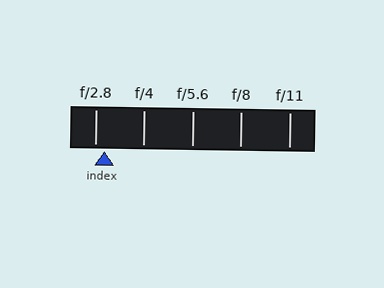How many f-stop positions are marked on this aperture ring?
There are 5 f-stop positions marked.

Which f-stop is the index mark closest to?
The index mark is closest to f/2.8.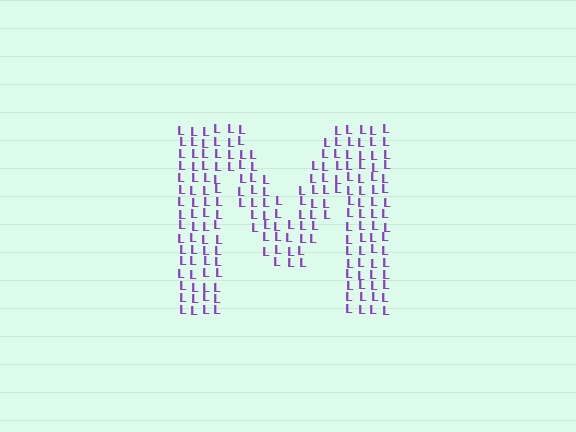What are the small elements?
The small elements are letter L's.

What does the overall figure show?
The overall figure shows the letter M.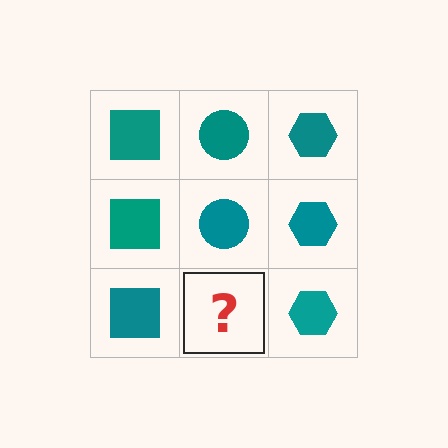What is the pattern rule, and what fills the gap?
The rule is that each column has a consistent shape. The gap should be filled with a teal circle.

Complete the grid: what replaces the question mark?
The question mark should be replaced with a teal circle.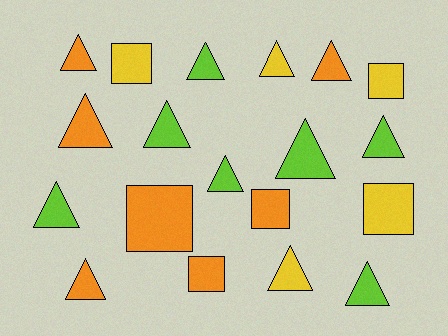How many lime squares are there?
There are no lime squares.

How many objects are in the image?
There are 19 objects.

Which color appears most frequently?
Orange, with 7 objects.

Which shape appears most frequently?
Triangle, with 13 objects.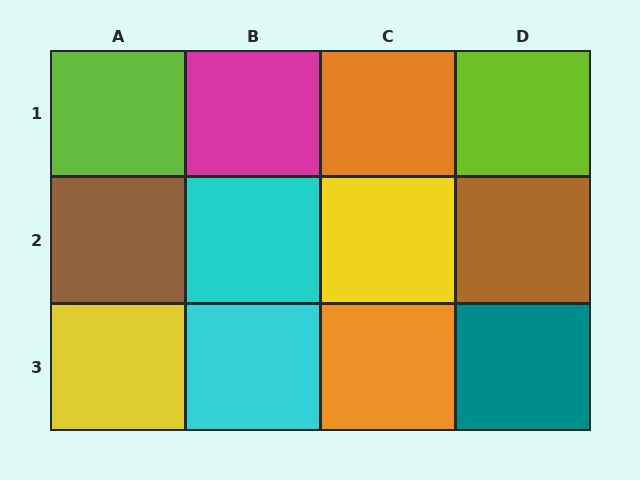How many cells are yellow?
2 cells are yellow.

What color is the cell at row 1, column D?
Lime.